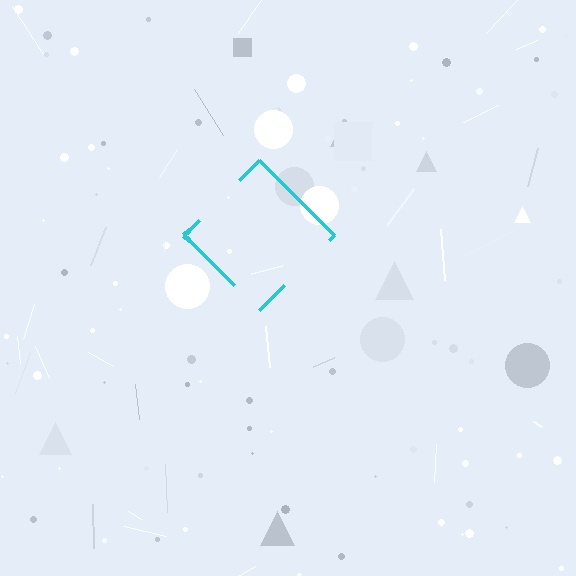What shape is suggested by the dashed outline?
The dashed outline suggests a diamond.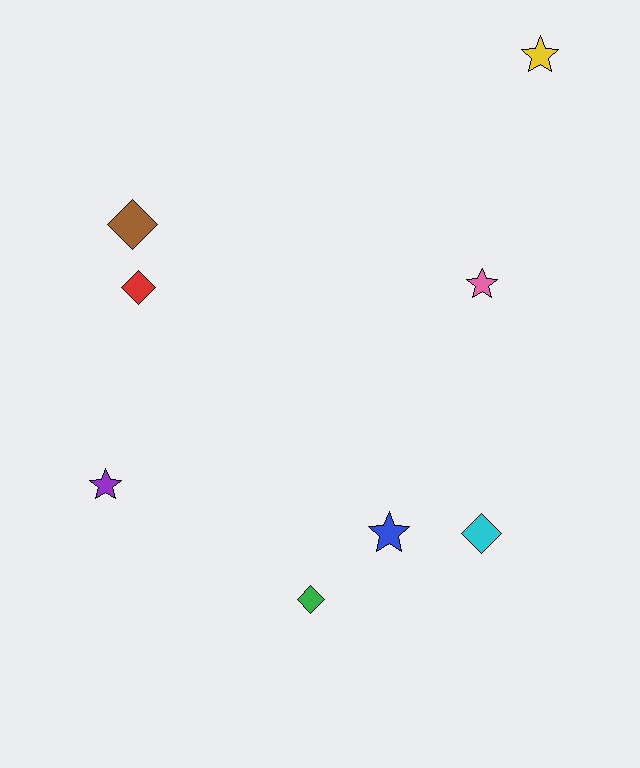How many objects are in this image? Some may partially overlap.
There are 8 objects.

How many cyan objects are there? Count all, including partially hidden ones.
There is 1 cyan object.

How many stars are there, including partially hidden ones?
There are 4 stars.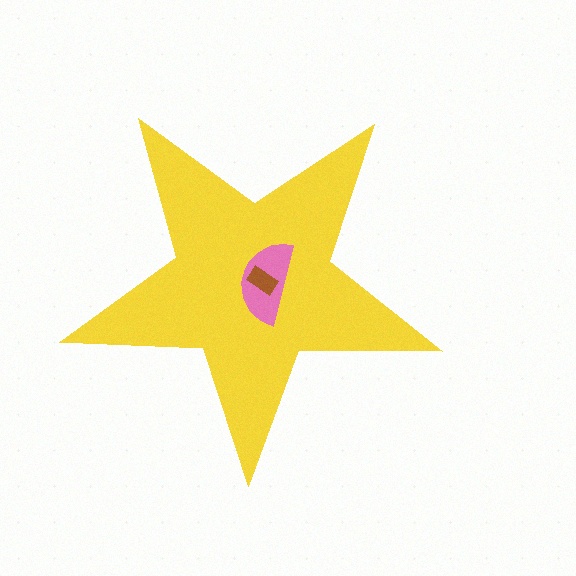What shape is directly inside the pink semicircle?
The brown rectangle.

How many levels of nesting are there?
3.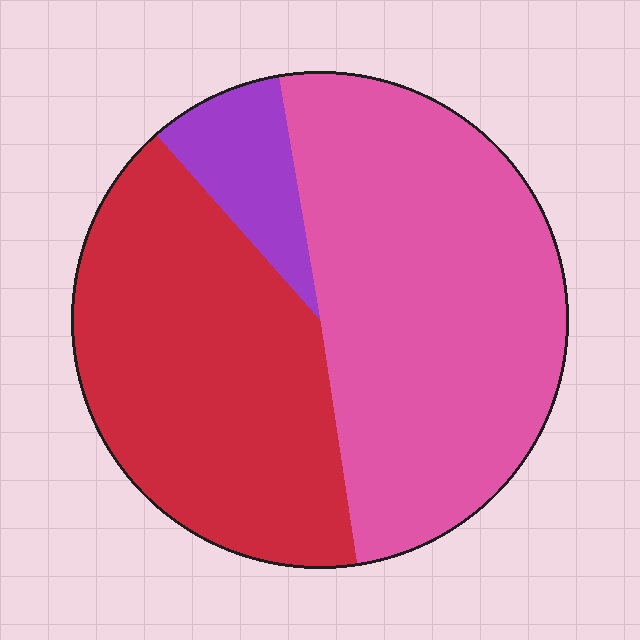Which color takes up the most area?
Pink, at roughly 50%.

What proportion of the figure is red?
Red covers 41% of the figure.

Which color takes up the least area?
Purple, at roughly 10%.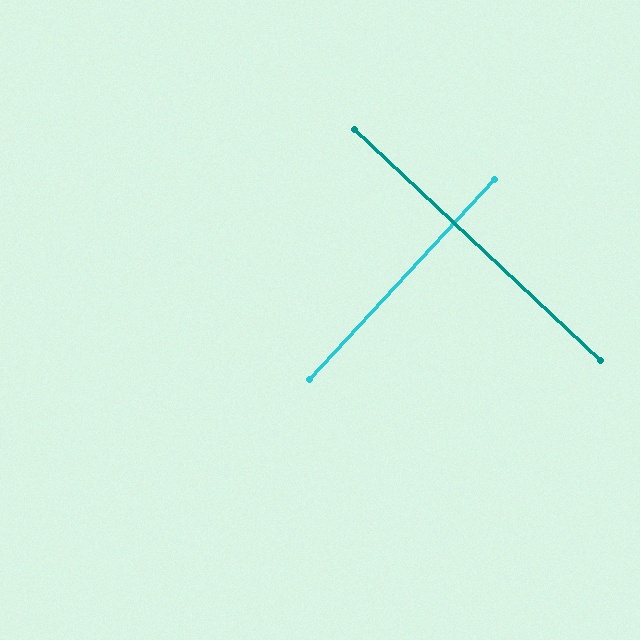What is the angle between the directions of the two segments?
Approximately 90 degrees.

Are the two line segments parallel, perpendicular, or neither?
Perpendicular — they meet at approximately 90°.